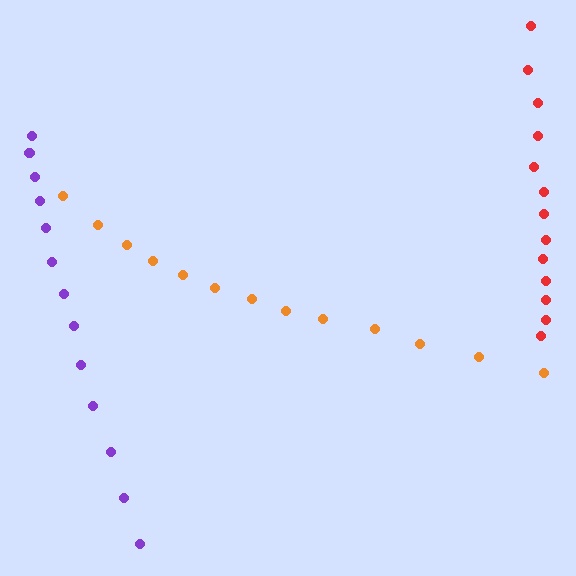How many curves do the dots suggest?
There are 3 distinct paths.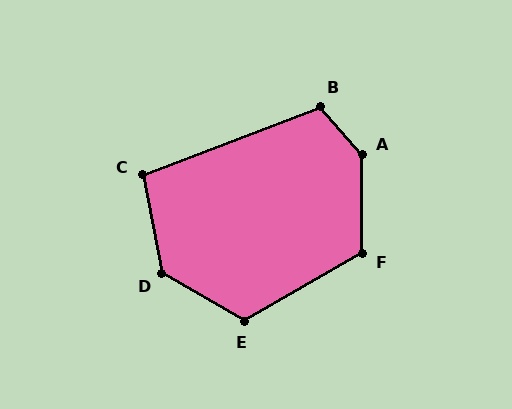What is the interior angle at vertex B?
Approximately 110 degrees (obtuse).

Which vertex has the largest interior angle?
A, at approximately 139 degrees.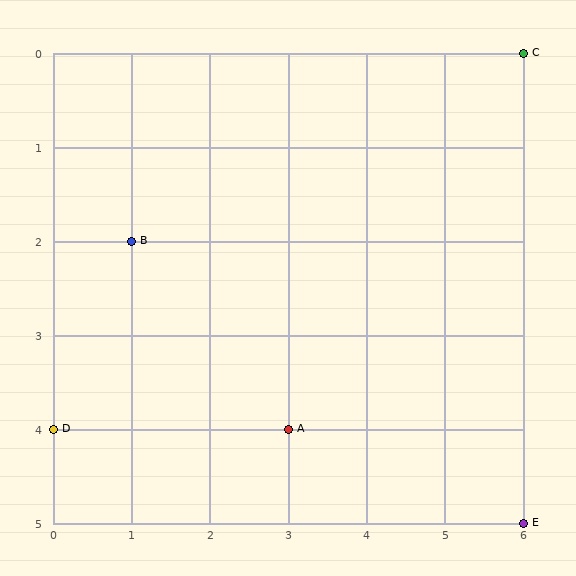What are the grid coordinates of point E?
Point E is at grid coordinates (6, 5).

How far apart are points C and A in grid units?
Points C and A are 3 columns and 4 rows apart (about 5.0 grid units diagonally).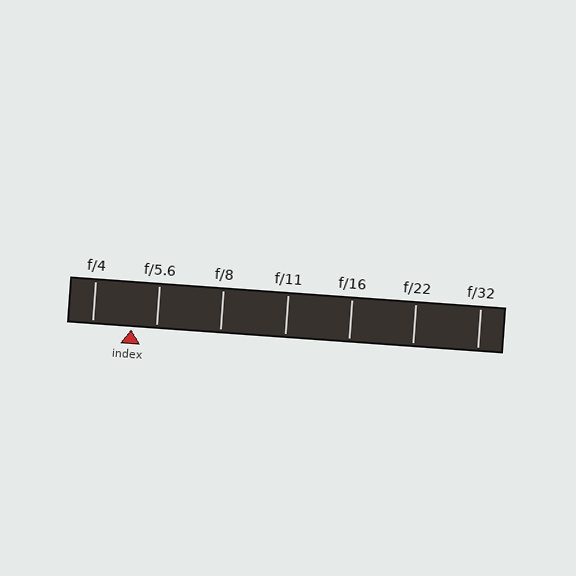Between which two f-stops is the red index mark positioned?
The index mark is between f/4 and f/5.6.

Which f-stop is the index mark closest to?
The index mark is closest to f/5.6.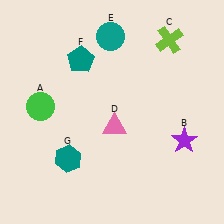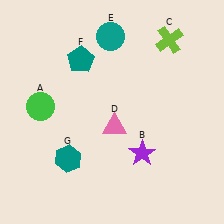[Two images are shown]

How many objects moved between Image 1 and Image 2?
1 object moved between the two images.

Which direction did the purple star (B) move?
The purple star (B) moved left.